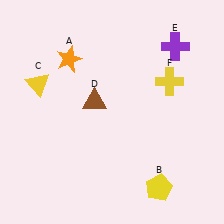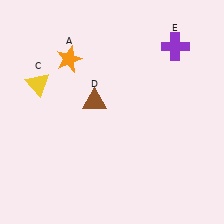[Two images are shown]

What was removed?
The yellow pentagon (B), the yellow cross (F) were removed in Image 2.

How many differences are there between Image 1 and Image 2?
There are 2 differences between the two images.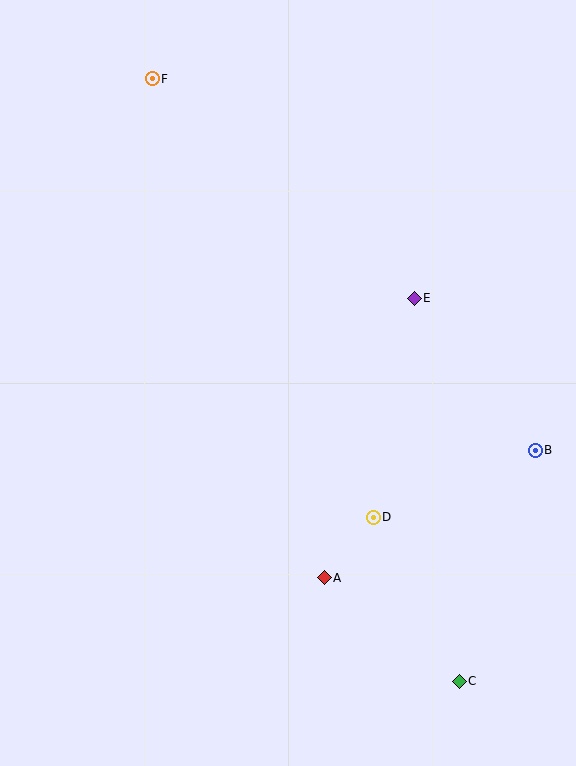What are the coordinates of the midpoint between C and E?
The midpoint between C and E is at (437, 490).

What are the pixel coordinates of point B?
Point B is at (535, 450).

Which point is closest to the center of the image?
Point E at (414, 298) is closest to the center.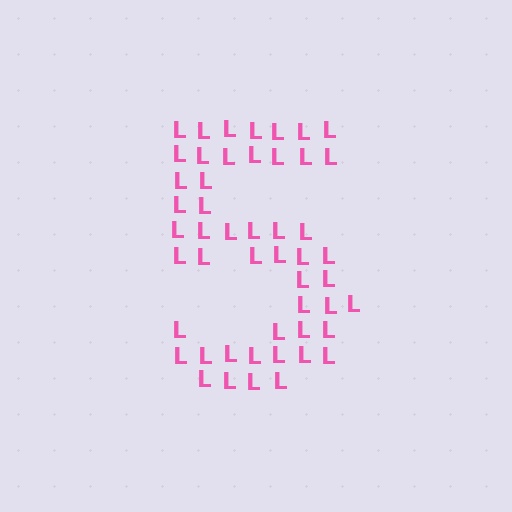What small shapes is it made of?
It is made of small letter L's.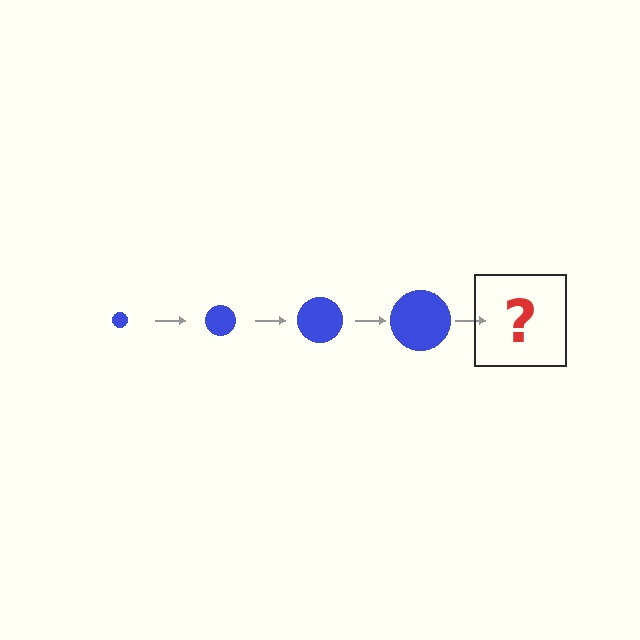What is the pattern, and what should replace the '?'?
The pattern is that the circle gets progressively larger each step. The '?' should be a blue circle, larger than the previous one.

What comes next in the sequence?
The next element should be a blue circle, larger than the previous one.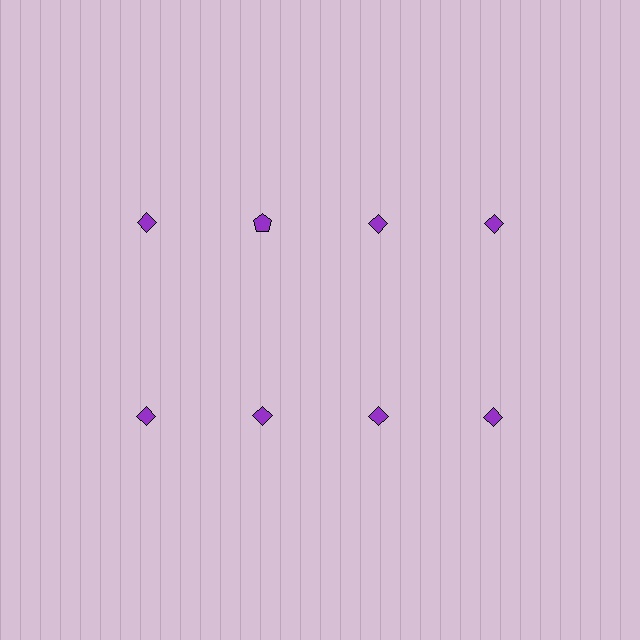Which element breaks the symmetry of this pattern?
The purple pentagon in the top row, second from left column breaks the symmetry. All other shapes are purple diamonds.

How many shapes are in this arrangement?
There are 8 shapes arranged in a grid pattern.